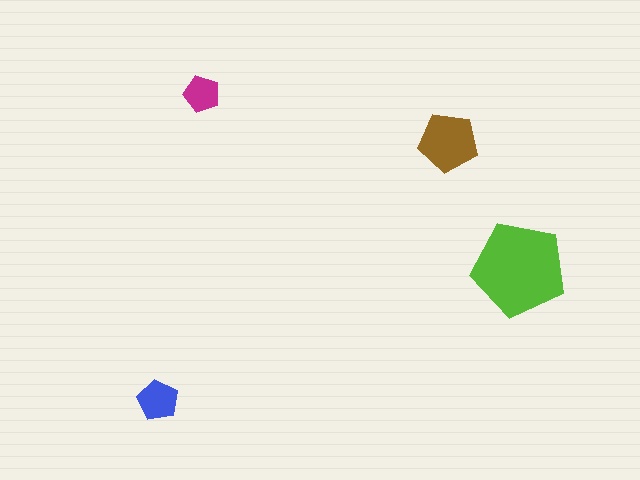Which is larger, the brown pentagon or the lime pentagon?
The lime one.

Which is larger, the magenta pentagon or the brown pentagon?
The brown one.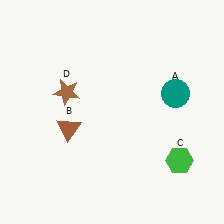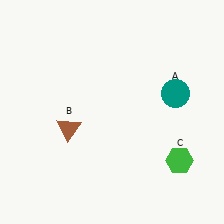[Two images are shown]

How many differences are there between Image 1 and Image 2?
There is 1 difference between the two images.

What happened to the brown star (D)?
The brown star (D) was removed in Image 2. It was in the top-left area of Image 1.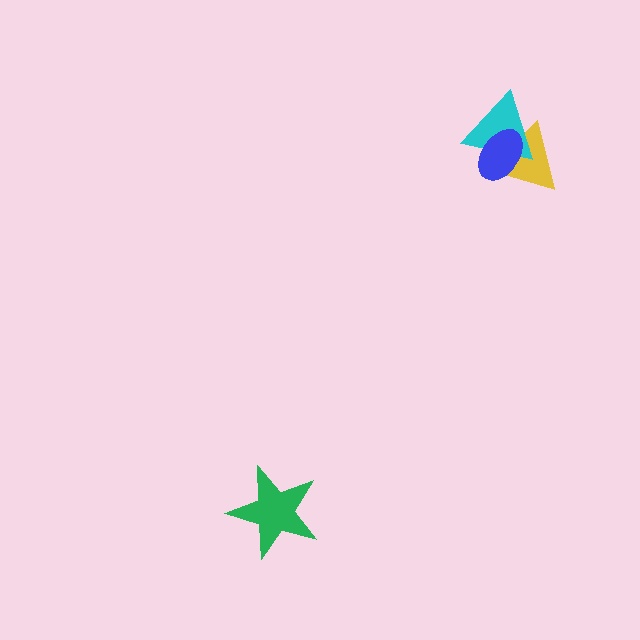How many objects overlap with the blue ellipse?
2 objects overlap with the blue ellipse.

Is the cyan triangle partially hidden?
Yes, it is partially covered by another shape.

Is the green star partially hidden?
No, no other shape covers it.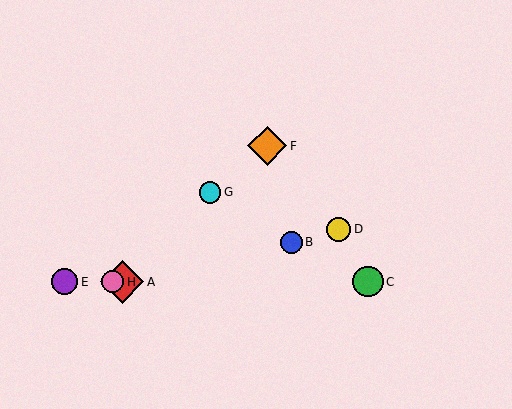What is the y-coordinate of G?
Object G is at y≈192.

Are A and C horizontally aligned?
Yes, both are at y≈282.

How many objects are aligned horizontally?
4 objects (A, C, E, H) are aligned horizontally.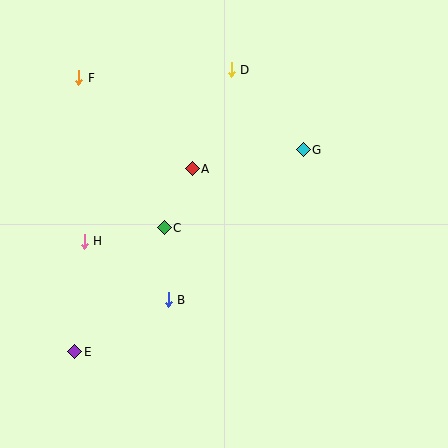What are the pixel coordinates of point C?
Point C is at (164, 228).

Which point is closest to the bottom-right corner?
Point B is closest to the bottom-right corner.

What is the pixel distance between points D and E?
The distance between D and E is 322 pixels.